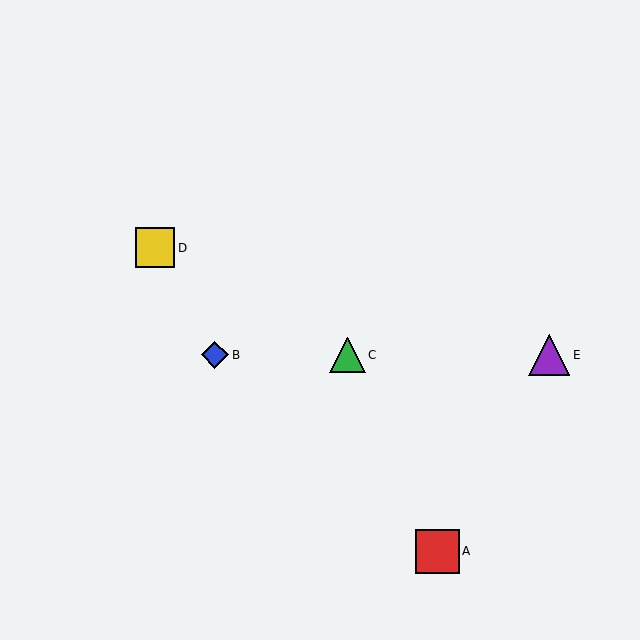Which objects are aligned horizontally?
Objects B, C, E are aligned horizontally.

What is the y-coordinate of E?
Object E is at y≈355.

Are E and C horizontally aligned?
Yes, both are at y≈355.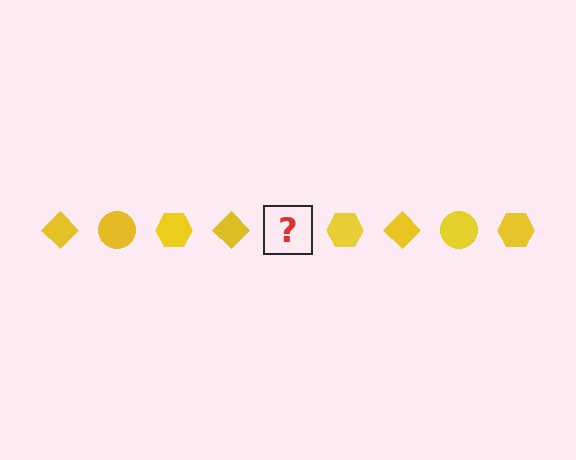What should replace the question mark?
The question mark should be replaced with a yellow circle.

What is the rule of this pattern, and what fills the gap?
The rule is that the pattern cycles through diamond, circle, hexagon shapes in yellow. The gap should be filled with a yellow circle.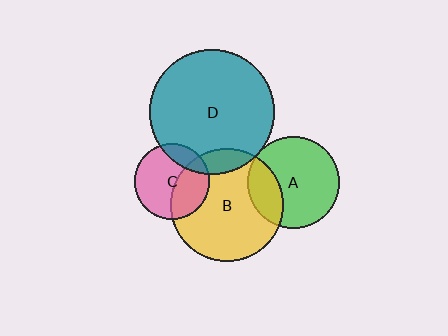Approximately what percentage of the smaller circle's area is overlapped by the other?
Approximately 10%.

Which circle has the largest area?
Circle D (teal).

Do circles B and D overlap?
Yes.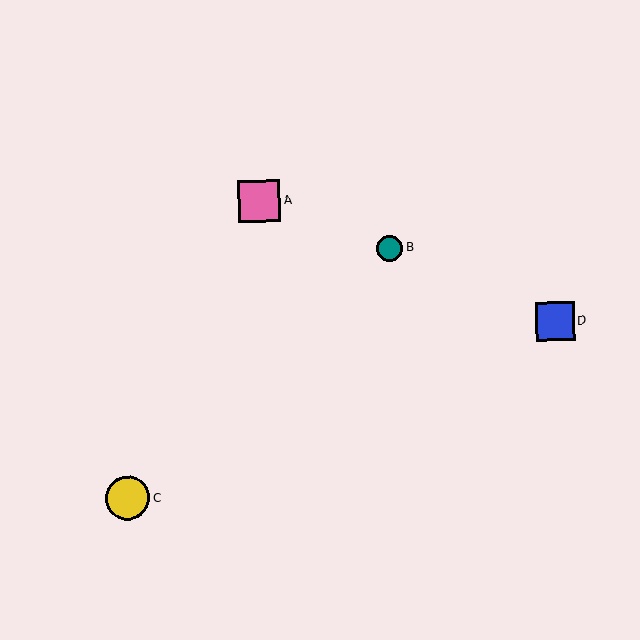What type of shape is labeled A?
Shape A is a pink square.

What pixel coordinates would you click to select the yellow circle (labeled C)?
Click at (128, 498) to select the yellow circle C.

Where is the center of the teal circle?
The center of the teal circle is at (390, 248).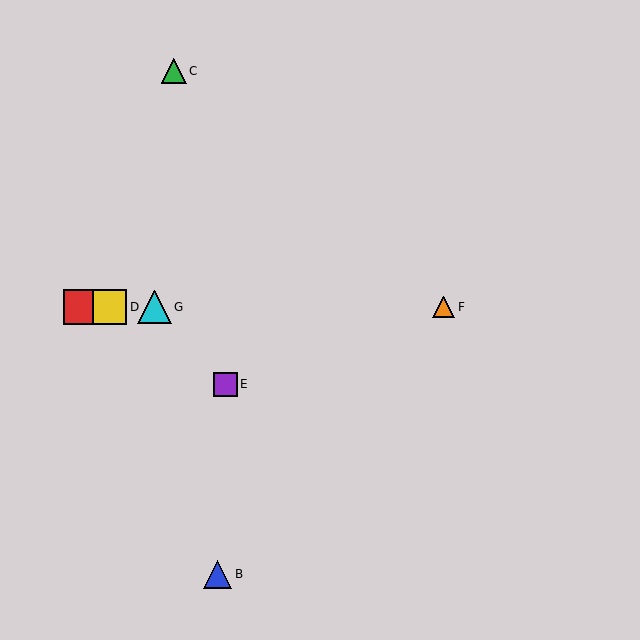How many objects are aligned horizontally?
4 objects (A, D, F, G) are aligned horizontally.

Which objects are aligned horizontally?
Objects A, D, F, G are aligned horizontally.